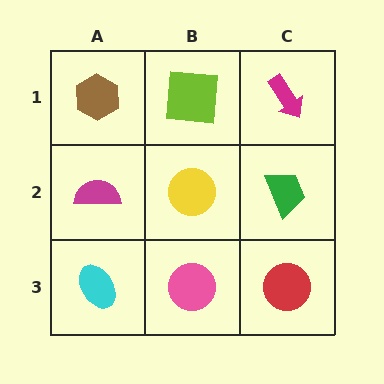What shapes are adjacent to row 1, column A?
A magenta semicircle (row 2, column A), a lime square (row 1, column B).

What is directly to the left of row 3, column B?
A cyan ellipse.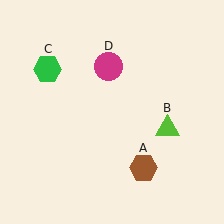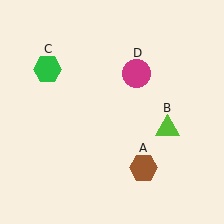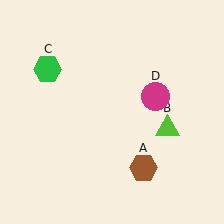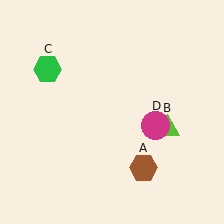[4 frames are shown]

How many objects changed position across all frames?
1 object changed position: magenta circle (object D).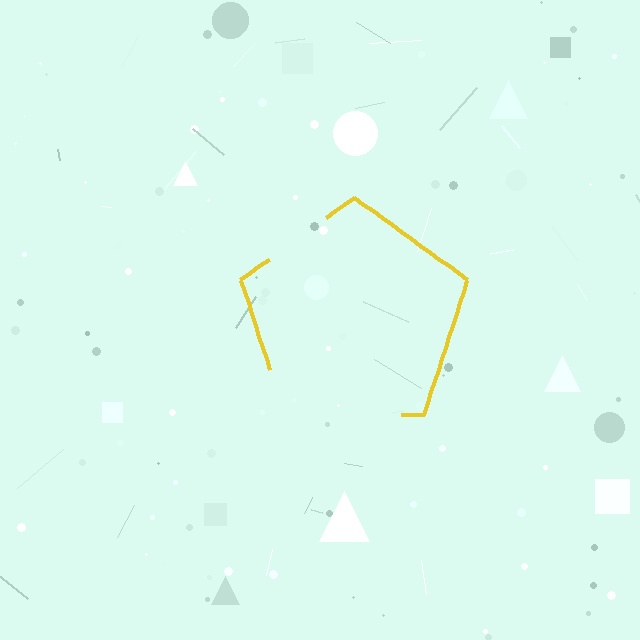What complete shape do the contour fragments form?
The contour fragments form a pentagon.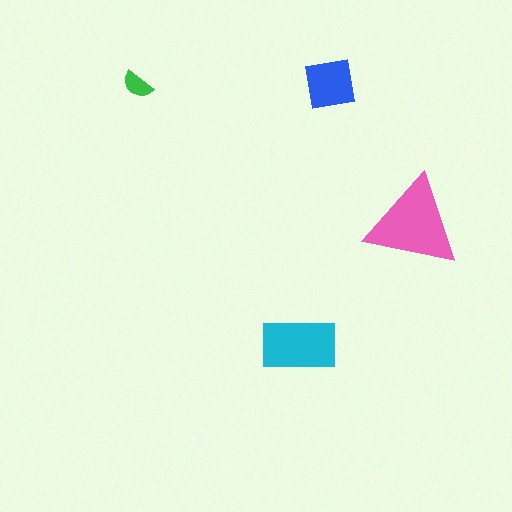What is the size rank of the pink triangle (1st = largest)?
1st.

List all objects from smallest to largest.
The green semicircle, the blue square, the cyan rectangle, the pink triangle.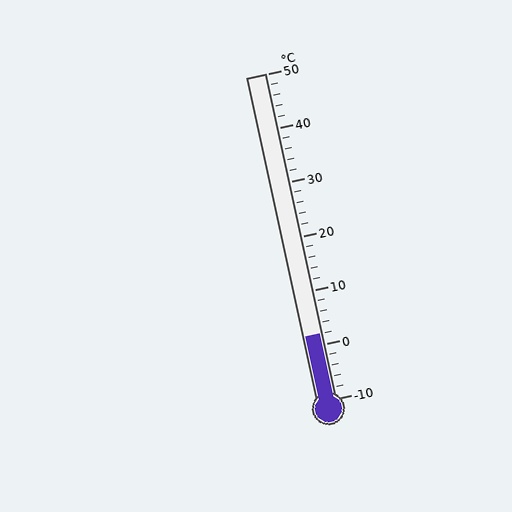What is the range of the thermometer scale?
The thermometer scale ranges from -10°C to 50°C.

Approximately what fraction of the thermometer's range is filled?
The thermometer is filled to approximately 20% of its range.